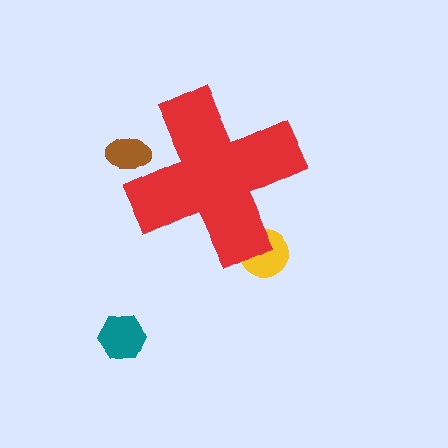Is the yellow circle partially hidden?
Yes, the yellow circle is partially hidden behind the red cross.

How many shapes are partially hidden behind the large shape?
2 shapes are partially hidden.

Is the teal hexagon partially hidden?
No, the teal hexagon is fully visible.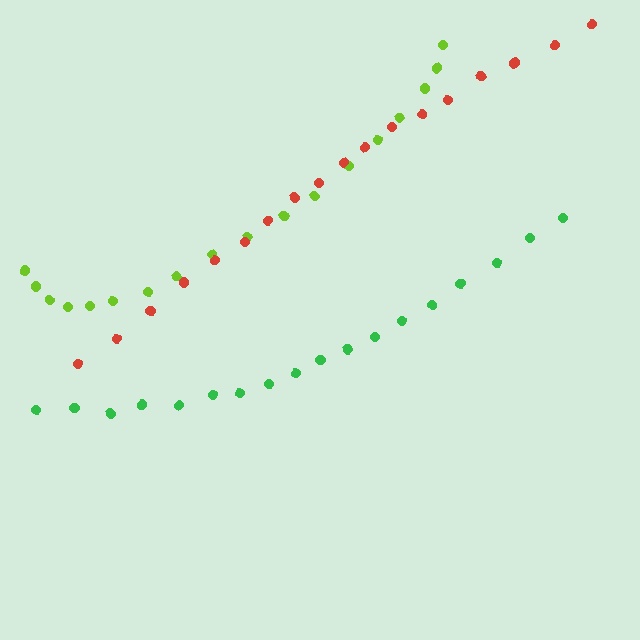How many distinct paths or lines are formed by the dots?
There are 3 distinct paths.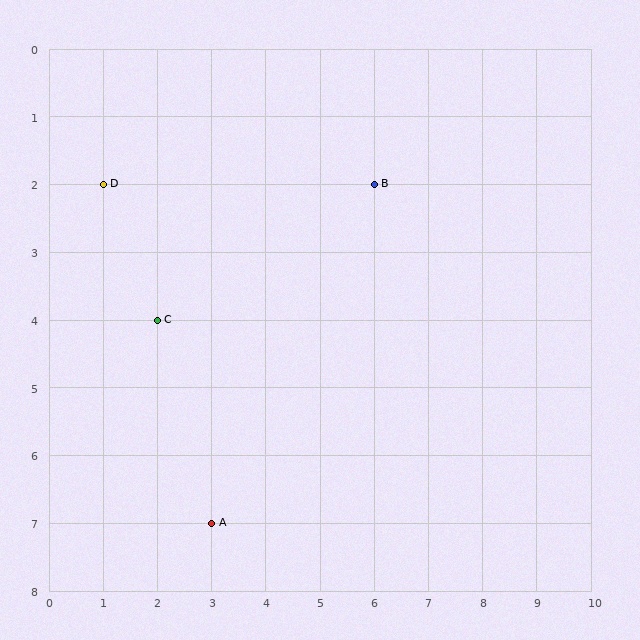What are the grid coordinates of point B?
Point B is at grid coordinates (6, 2).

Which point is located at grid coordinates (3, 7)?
Point A is at (3, 7).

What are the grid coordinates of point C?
Point C is at grid coordinates (2, 4).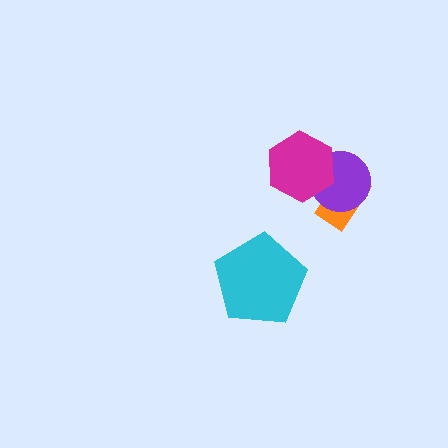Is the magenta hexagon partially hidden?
No, no other shape covers it.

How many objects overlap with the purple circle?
2 objects overlap with the purple circle.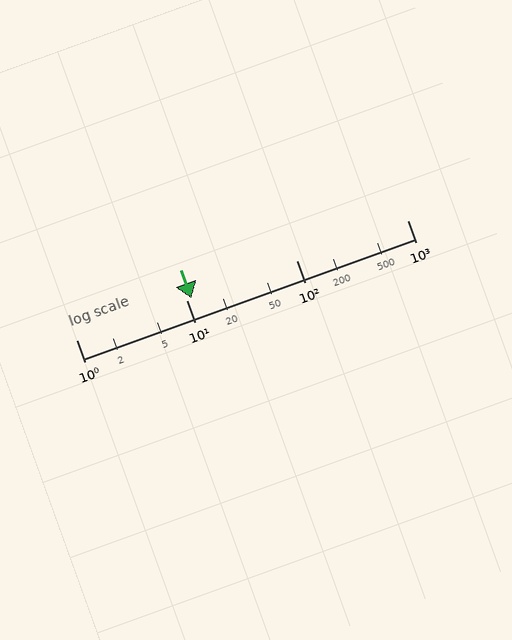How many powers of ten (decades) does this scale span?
The scale spans 3 decades, from 1 to 1000.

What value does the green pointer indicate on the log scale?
The pointer indicates approximately 11.